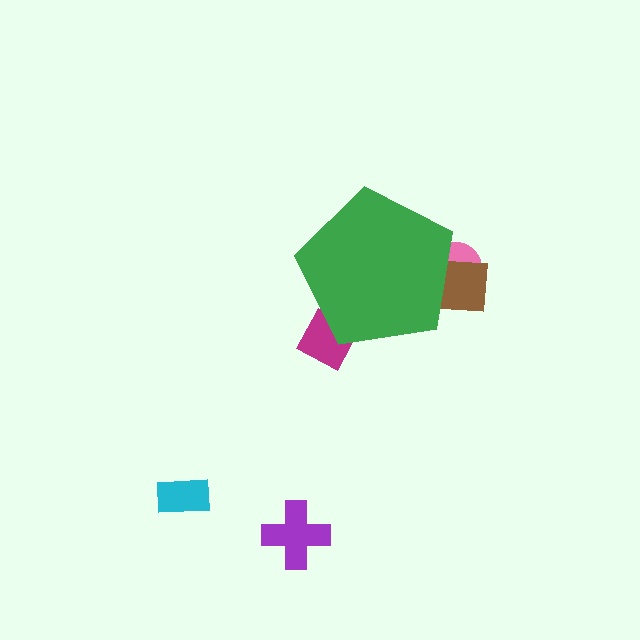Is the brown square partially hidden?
Yes, the brown square is partially hidden behind the green pentagon.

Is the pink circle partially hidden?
Yes, the pink circle is partially hidden behind the green pentagon.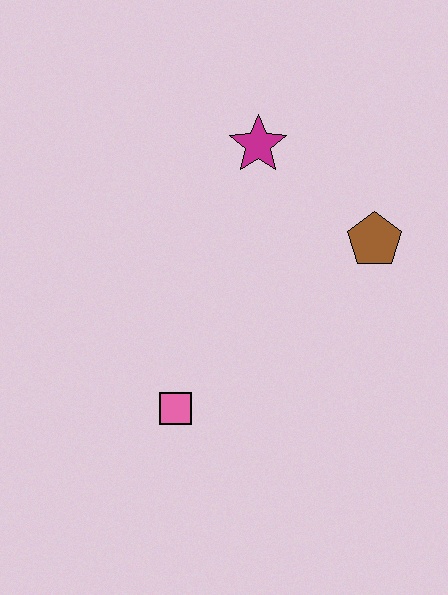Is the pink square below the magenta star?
Yes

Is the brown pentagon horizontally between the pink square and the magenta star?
No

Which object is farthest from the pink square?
The magenta star is farthest from the pink square.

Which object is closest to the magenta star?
The brown pentagon is closest to the magenta star.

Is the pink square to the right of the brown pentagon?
No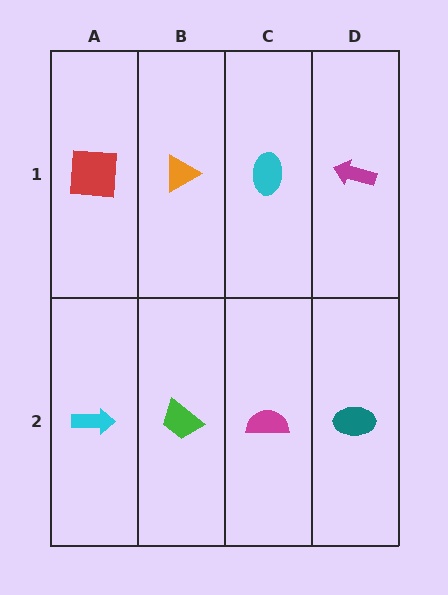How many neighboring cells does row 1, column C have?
3.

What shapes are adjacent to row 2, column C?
A cyan ellipse (row 1, column C), a green trapezoid (row 2, column B), a teal ellipse (row 2, column D).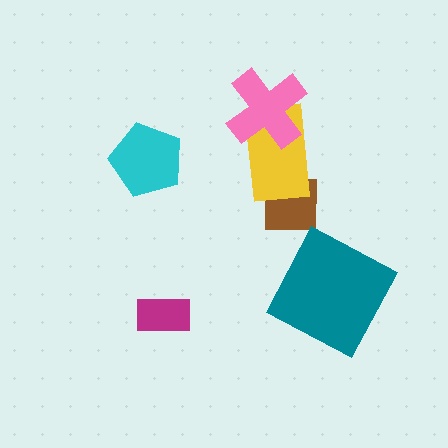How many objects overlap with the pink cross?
1 object overlaps with the pink cross.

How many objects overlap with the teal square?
0 objects overlap with the teal square.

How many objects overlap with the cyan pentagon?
0 objects overlap with the cyan pentagon.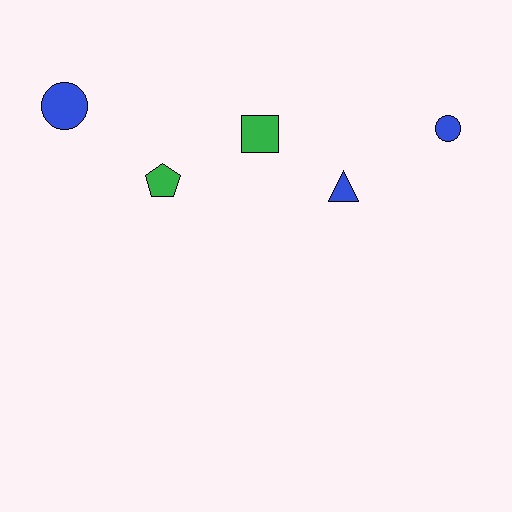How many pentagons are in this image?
There is 1 pentagon.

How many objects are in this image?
There are 5 objects.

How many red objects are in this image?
There are no red objects.